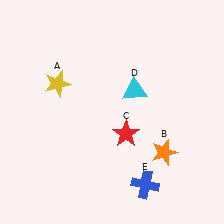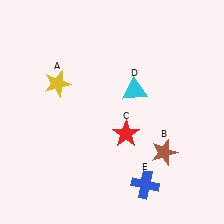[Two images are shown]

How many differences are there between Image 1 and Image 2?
There is 1 difference between the two images.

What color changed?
The star (B) changed from orange in Image 1 to brown in Image 2.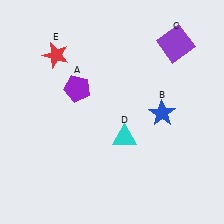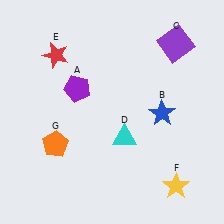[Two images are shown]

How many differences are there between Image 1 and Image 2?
There are 2 differences between the two images.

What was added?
A yellow star (F), an orange pentagon (G) were added in Image 2.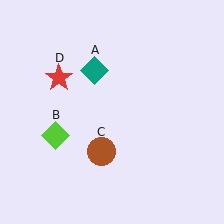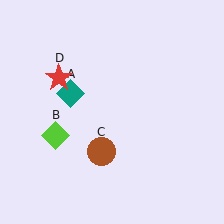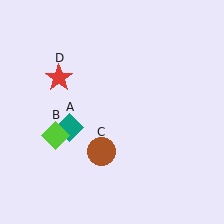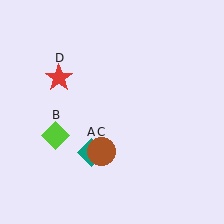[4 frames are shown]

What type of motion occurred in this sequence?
The teal diamond (object A) rotated counterclockwise around the center of the scene.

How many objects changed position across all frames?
1 object changed position: teal diamond (object A).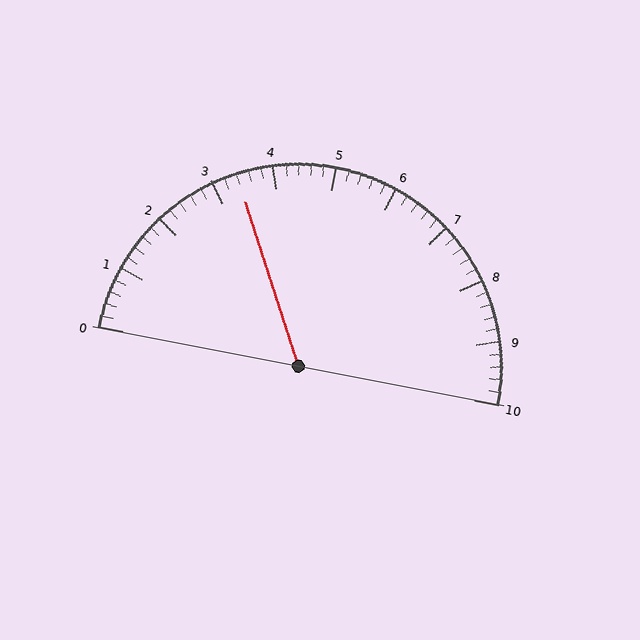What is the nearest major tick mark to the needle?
The nearest major tick mark is 3.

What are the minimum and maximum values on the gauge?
The gauge ranges from 0 to 10.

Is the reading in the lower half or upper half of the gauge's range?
The reading is in the lower half of the range (0 to 10).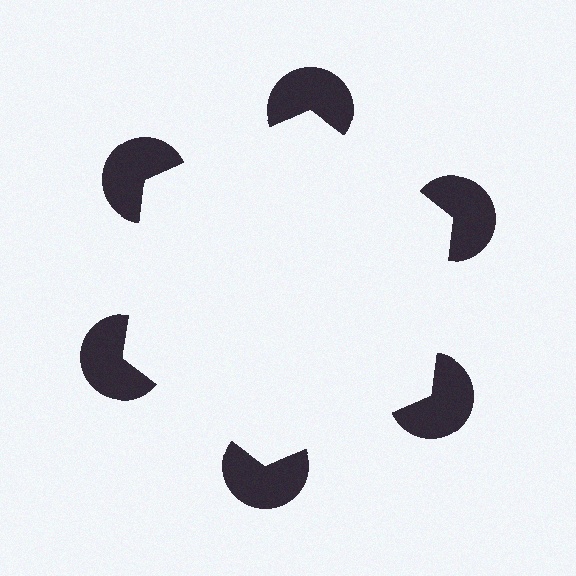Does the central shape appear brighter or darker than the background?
It typically appears slightly brighter than the background, even though no actual brightness change is drawn.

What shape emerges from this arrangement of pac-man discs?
An illusory hexagon — its edges are inferred from the aligned wedge cuts in the pac-man discs, not physically drawn.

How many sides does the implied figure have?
6 sides.